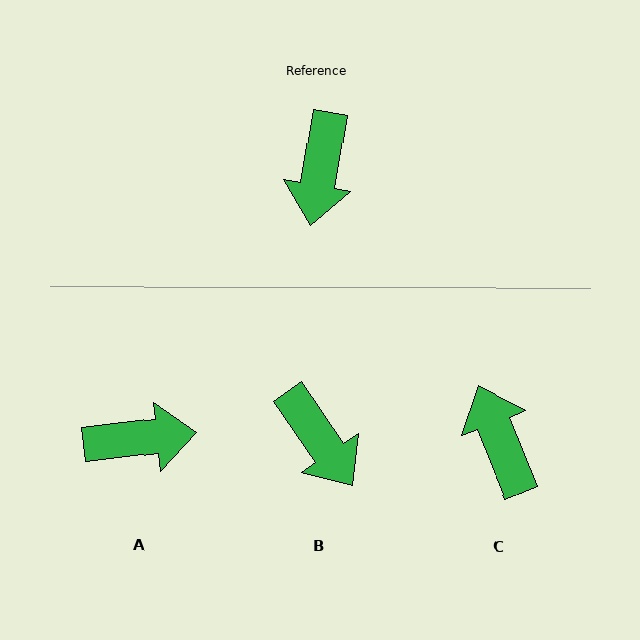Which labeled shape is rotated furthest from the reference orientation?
C, about 148 degrees away.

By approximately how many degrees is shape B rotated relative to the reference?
Approximately 44 degrees counter-clockwise.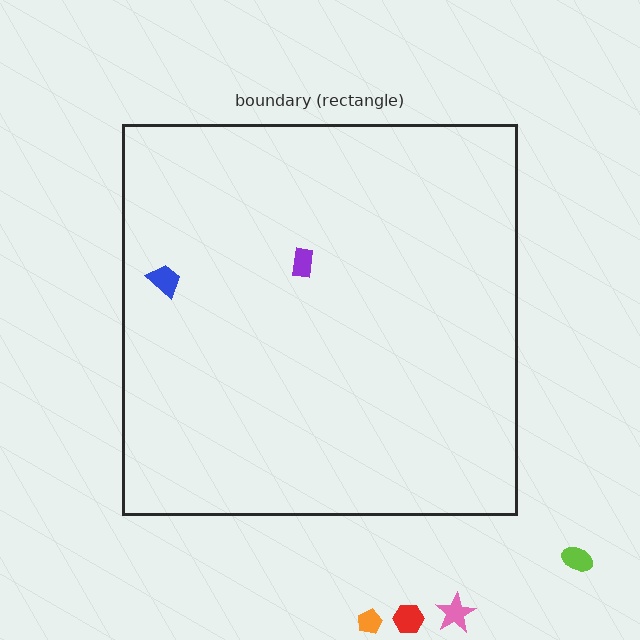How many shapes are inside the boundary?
2 inside, 4 outside.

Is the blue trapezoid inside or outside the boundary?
Inside.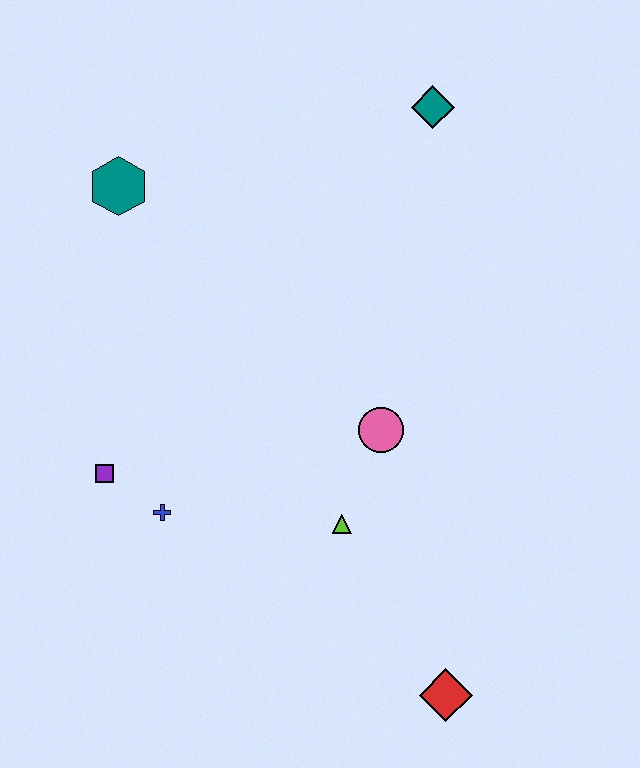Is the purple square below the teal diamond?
Yes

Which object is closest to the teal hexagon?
The purple square is closest to the teal hexagon.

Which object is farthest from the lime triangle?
The teal diamond is farthest from the lime triangle.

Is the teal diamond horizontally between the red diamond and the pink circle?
Yes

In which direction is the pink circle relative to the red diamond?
The pink circle is above the red diamond.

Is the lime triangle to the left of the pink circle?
Yes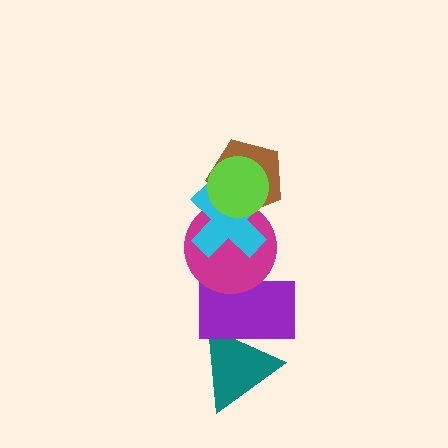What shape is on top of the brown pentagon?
The lime circle is on top of the brown pentagon.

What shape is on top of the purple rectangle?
The magenta circle is on top of the purple rectangle.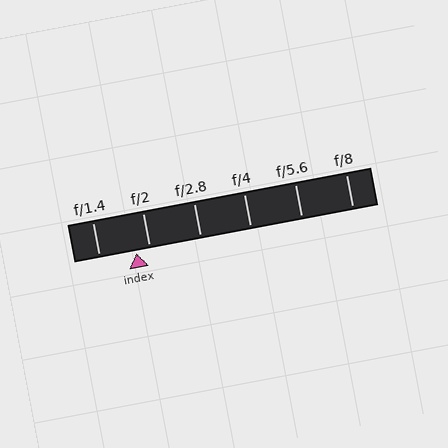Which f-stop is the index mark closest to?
The index mark is closest to f/2.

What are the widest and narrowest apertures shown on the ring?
The widest aperture shown is f/1.4 and the narrowest is f/8.